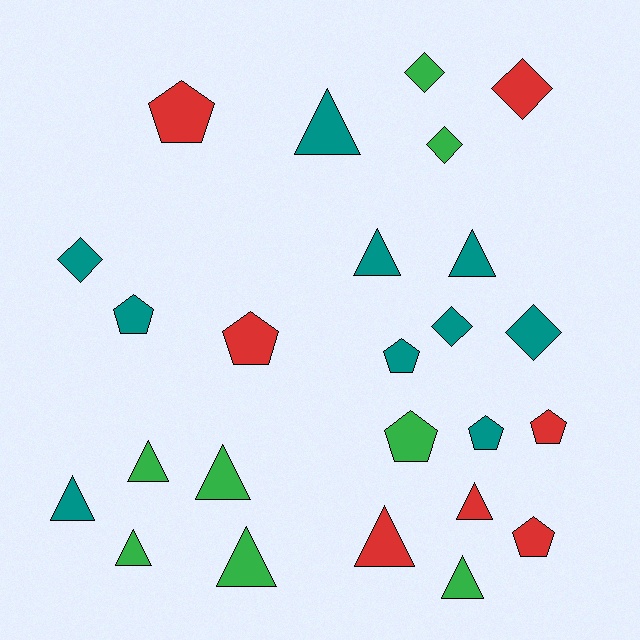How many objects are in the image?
There are 25 objects.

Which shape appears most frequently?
Triangle, with 11 objects.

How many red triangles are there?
There are 2 red triangles.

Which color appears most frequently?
Teal, with 10 objects.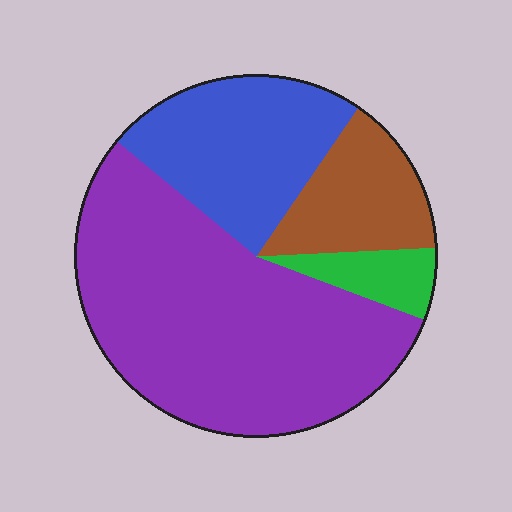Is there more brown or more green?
Brown.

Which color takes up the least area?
Green, at roughly 5%.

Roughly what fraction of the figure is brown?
Brown takes up about one sixth (1/6) of the figure.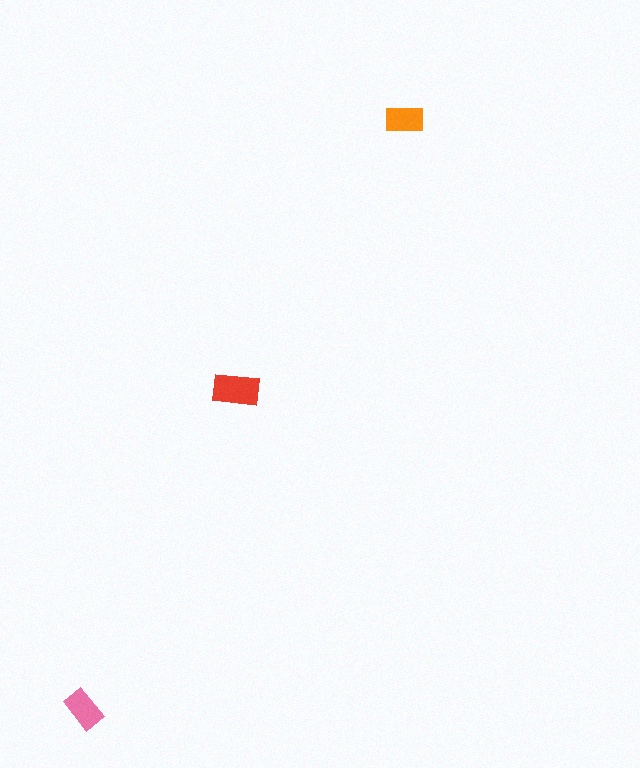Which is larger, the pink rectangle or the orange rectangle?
The pink one.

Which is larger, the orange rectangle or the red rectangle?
The red one.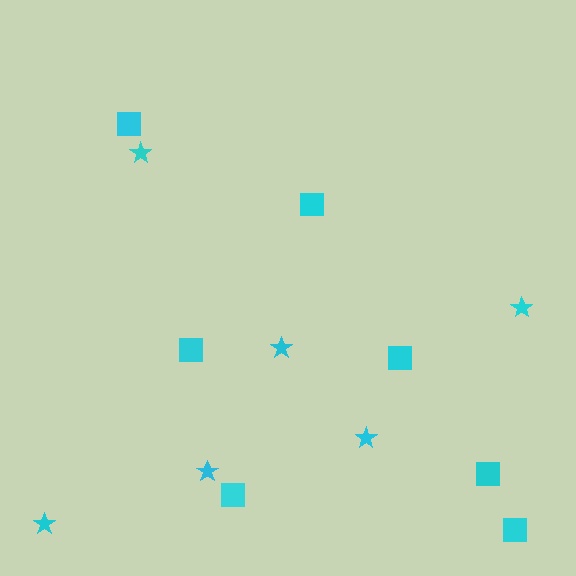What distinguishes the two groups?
There are 2 groups: one group of squares (7) and one group of stars (6).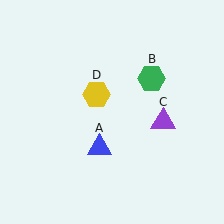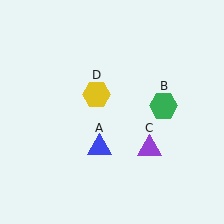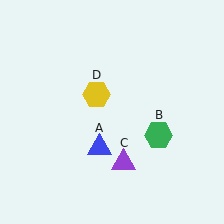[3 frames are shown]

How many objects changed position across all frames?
2 objects changed position: green hexagon (object B), purple triangle (object C).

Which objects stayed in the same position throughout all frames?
Blue triangle (object A) and yellow hexagon (object D) remained stationary.